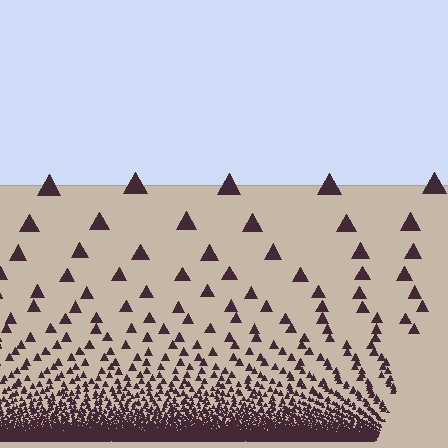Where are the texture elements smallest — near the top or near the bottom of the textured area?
Near the bottom.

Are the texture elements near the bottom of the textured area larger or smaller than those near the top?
Smaller. The gradient is inverted — elements near the bottom are smaller and denser.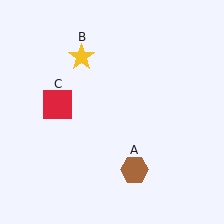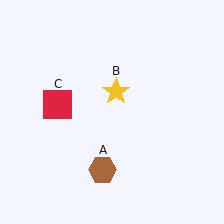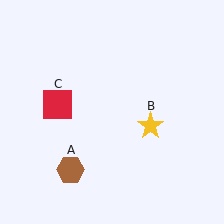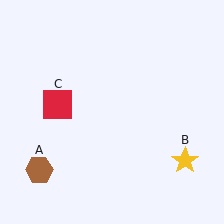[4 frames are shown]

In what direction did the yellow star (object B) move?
The yellow star (object B) moved down and to the right.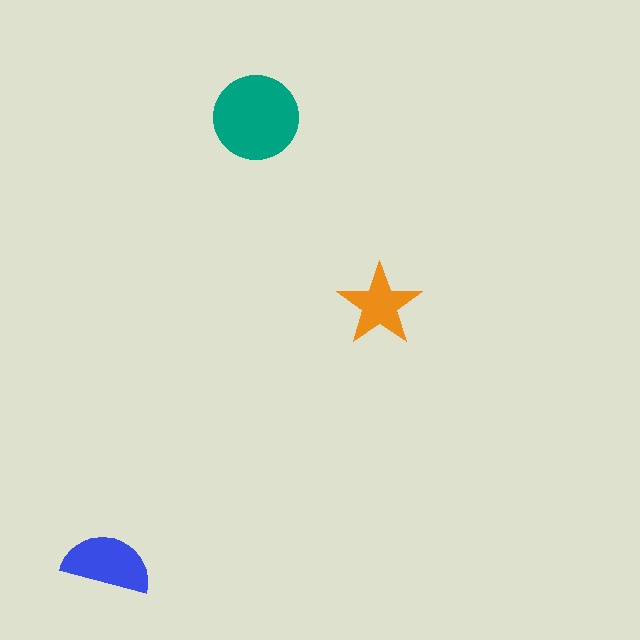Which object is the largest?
The teal circle.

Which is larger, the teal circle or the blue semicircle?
The teal circle.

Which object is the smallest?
The orange star.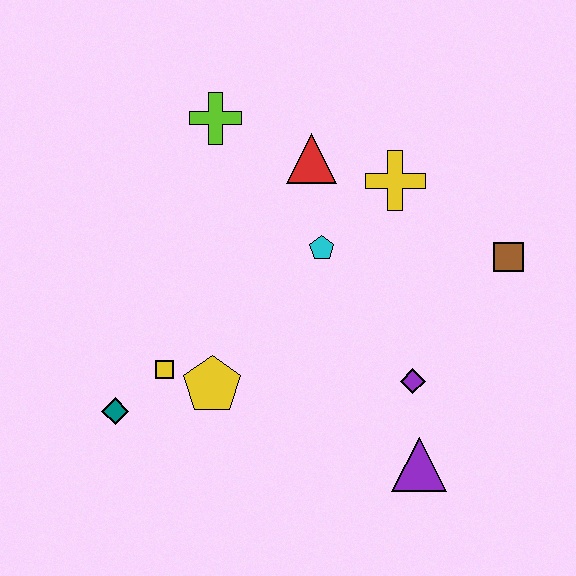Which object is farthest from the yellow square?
The brown square is farthest from the yellow square.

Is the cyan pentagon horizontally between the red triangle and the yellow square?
No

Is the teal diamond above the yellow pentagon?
No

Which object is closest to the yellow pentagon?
The yellow square is closest to the yellow pentagon.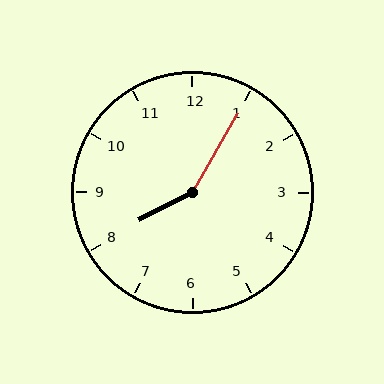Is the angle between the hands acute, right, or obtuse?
It is obtuse.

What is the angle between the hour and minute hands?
Approximately 148 degrees.